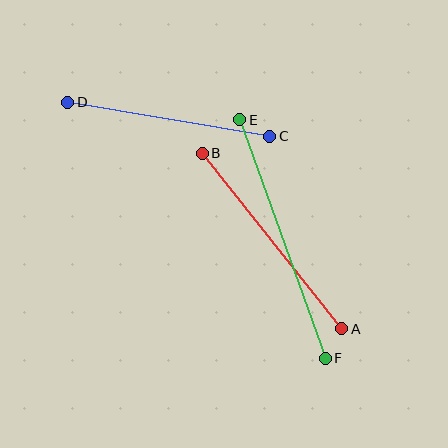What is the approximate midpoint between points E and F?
The midpoint is at approximately (282, 239) pixels.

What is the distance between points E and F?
The distance is approximately 253 pixels.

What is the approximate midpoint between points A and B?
The midpoint is at approximately (272, 241) pixels.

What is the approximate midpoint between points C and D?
The midpoint is at approximately (169, 119) pixels.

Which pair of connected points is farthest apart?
Points E and F are farthest apart.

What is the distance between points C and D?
The distance is approximately 205 pixels.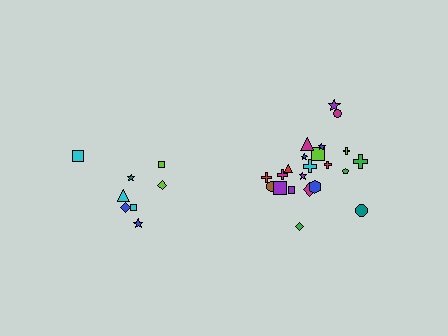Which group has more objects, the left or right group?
The right group.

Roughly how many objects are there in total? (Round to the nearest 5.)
Roughly 30 objects in total.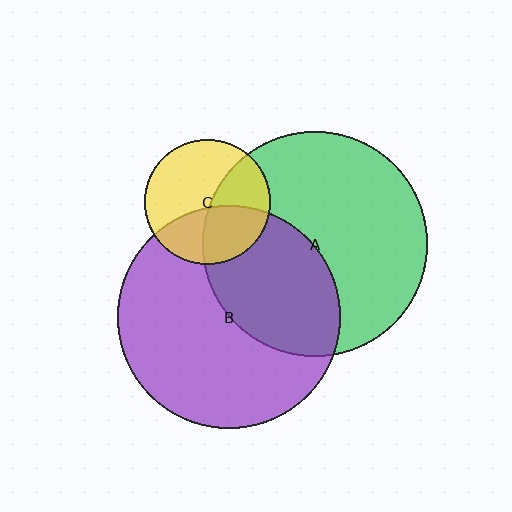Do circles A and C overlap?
Yes.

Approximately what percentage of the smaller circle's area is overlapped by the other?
Approximately 40%.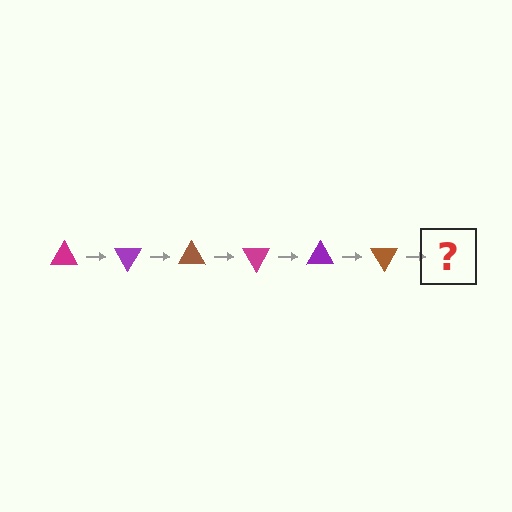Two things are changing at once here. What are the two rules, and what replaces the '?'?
The two rules are that it rotates 60 degrees each step and the color cycles through magenta, purple, and brown. The '?' should be a magenta triangle, rotated 360 degrees from the start.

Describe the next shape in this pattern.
It should be a magenta triangle, rotated 360 degrees from the start.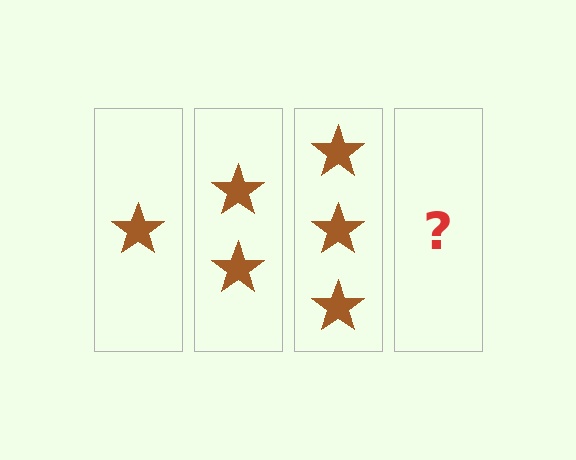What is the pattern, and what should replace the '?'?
The pattern is that each step adds one more star. The '?' should be 4 stars.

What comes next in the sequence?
The next element should be 4 stars.